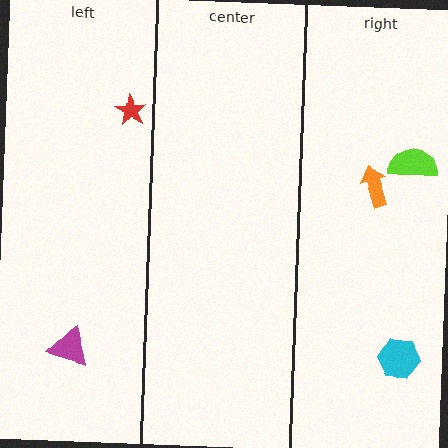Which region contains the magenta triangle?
The left region.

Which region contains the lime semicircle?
The right region.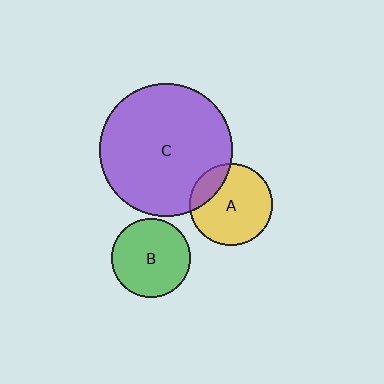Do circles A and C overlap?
Yes.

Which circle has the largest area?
Circle C (purple).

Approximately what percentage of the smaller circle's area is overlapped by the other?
Approximately 20%.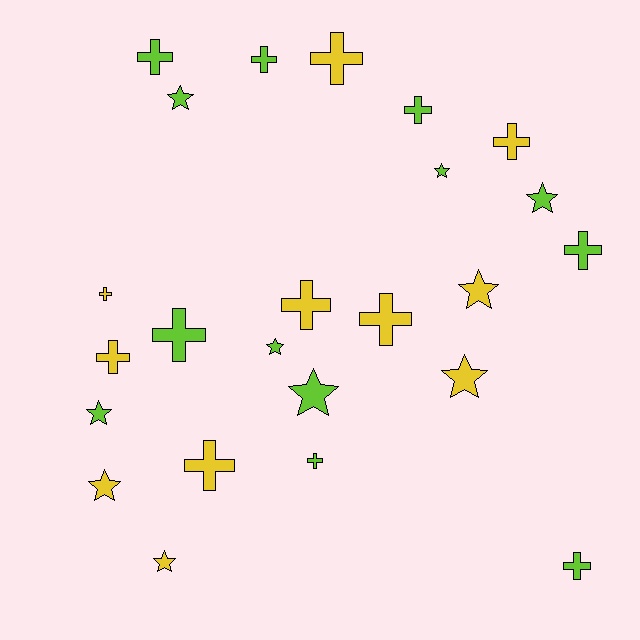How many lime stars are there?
There are 6 lime stars.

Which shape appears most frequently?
Cross, with 14 objects.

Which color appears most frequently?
Lime, with 13 objects.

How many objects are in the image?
There are 24 objects.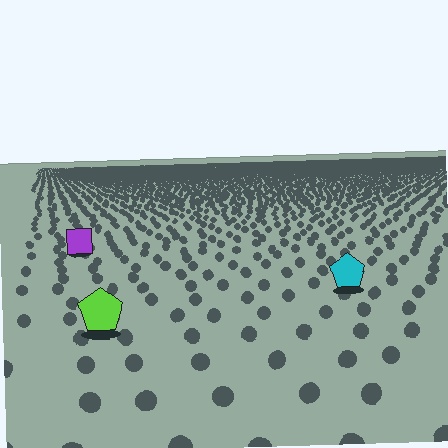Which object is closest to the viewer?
The lime pentagon is closest. The texture marks near it are larger and more spread out.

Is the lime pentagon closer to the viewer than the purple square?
Yes. The lime pentagon is closer — you can tell from the texture gradient: the ground texture is coarser near it.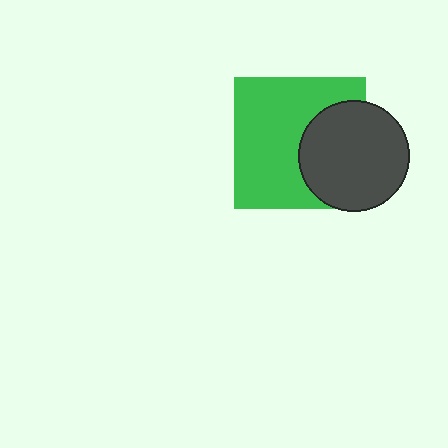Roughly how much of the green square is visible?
About half of it is visible (roughly 65%).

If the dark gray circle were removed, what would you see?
You would see the complete green square.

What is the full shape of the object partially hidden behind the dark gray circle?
The partially hidden object is a green square.